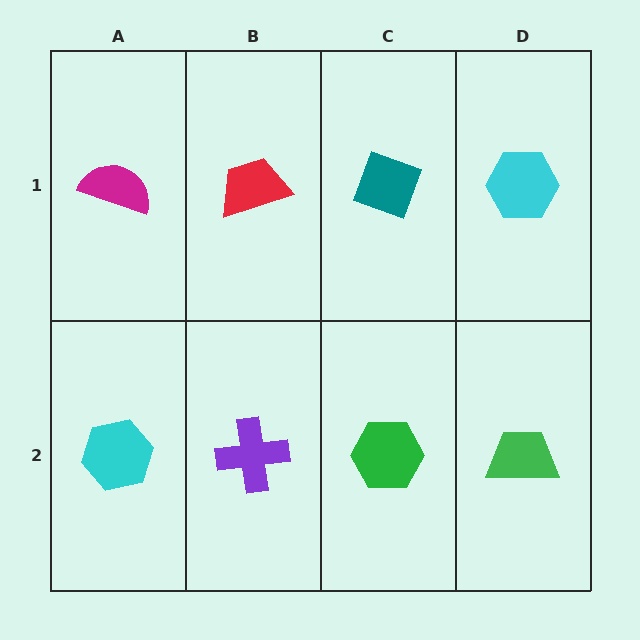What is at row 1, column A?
A magenta semicircle.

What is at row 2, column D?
A green trapezoid.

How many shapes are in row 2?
4 shapes.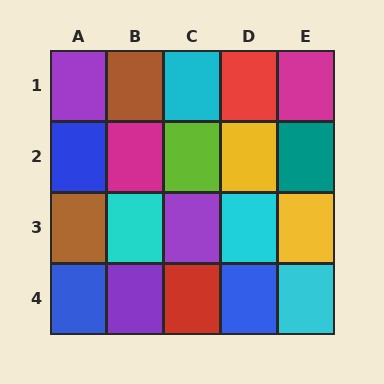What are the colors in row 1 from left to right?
Purple, brown, cyan, red, magenta.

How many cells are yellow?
2 cells are yellow.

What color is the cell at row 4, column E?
Cyan.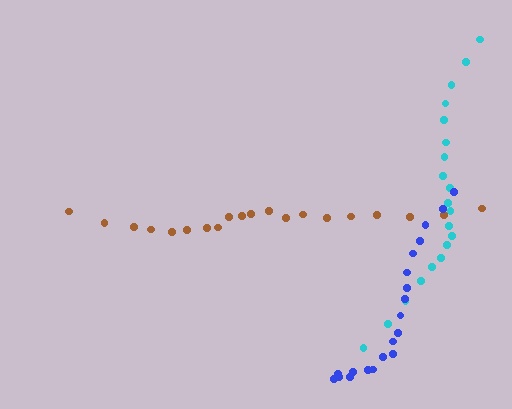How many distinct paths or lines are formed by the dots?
There are 3 distinct paths.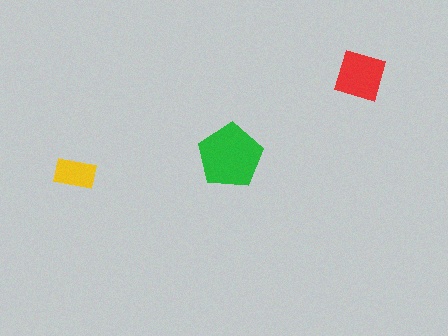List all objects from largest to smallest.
The green pentagon, the red square, the yellow rectangle.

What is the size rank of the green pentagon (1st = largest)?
1st.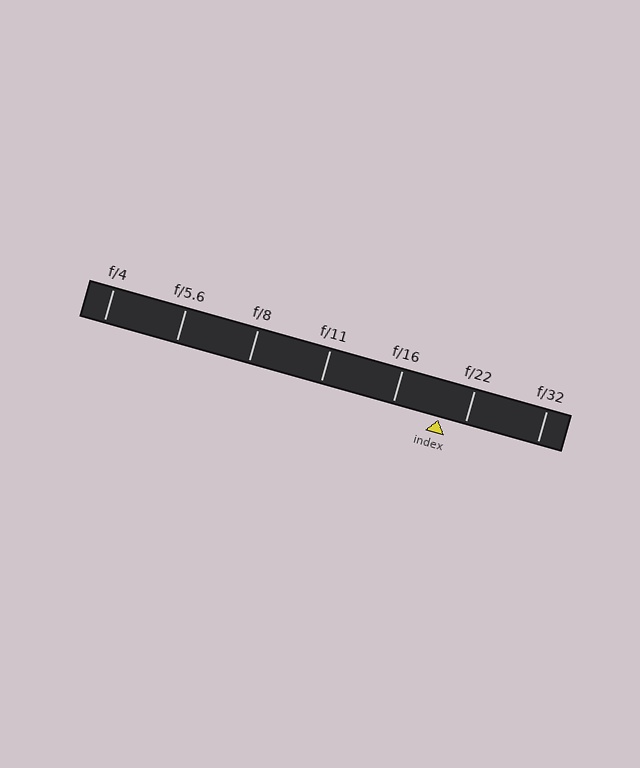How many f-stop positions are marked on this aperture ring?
There are 7 f-stop positions marked.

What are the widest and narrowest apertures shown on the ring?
The widest aperture shown is f/4 and the narrowest is f/32.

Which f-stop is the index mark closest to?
The index mark is closest to f/22.